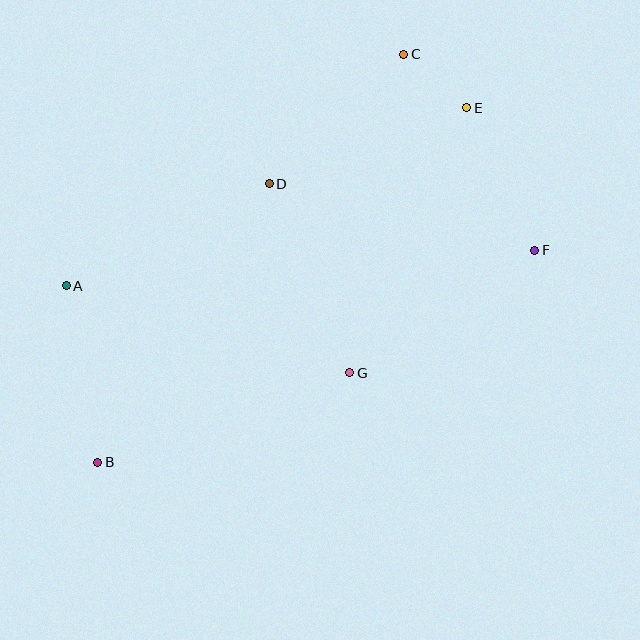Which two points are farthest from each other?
Points B and E are farthest from each other.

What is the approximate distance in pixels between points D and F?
The distance between D and F is approximately 274 pixels.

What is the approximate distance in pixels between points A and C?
The distance between A and C is approximately 409 pixels.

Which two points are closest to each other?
Points C and E are closest to each other.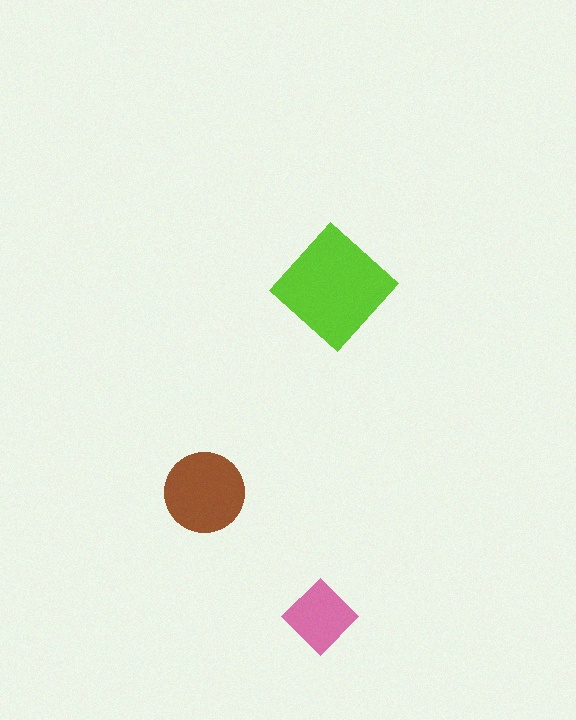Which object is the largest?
The lime diamond.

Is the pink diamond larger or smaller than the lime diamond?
Smaller.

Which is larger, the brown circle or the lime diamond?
The lime diamond.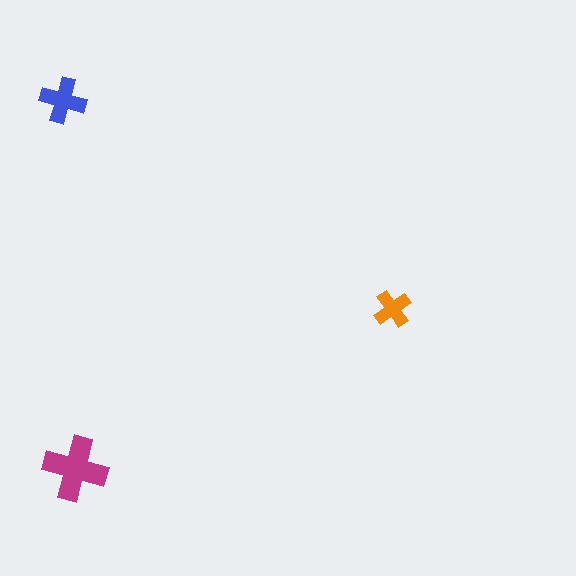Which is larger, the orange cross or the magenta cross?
The magenta one.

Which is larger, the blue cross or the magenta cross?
The magenta one.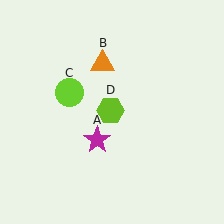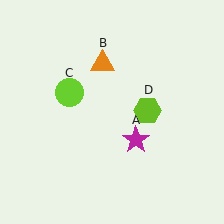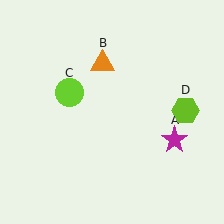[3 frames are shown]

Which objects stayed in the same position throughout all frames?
Orange triangle (object B) and lime circle (object C) remained stationary.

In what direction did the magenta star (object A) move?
The magenta star (object A) moved right.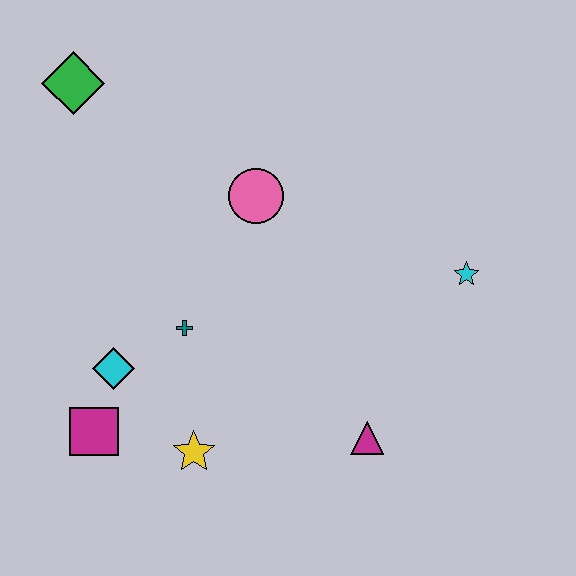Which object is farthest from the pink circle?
The magenta square is farthest from the pink circle.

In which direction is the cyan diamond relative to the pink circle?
The cyan diamond is below the pink circle.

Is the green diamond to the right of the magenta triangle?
No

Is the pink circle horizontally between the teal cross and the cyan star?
Yes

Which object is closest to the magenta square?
The cyan diamond is closest to the magenta square.